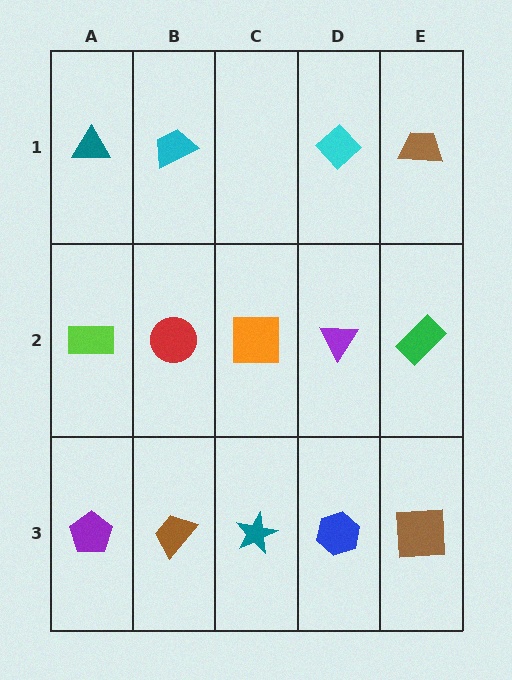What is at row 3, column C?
A teal star.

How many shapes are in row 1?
4 shapes.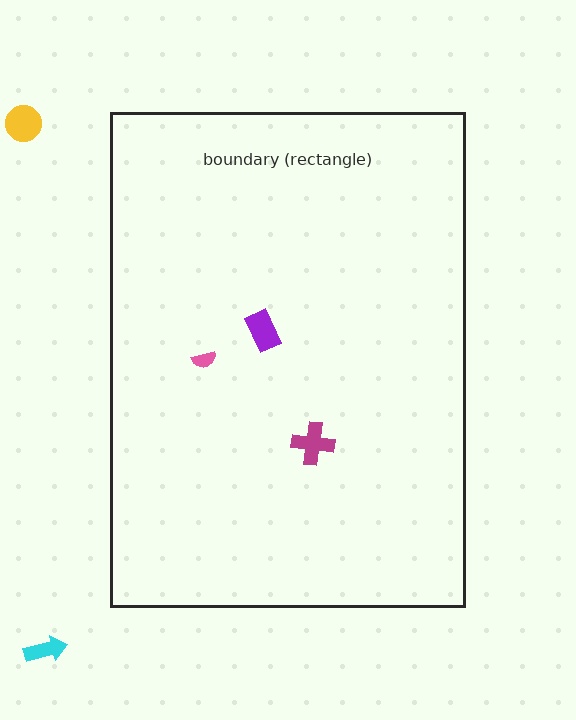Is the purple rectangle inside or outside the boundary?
Inside.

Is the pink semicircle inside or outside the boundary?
Inside.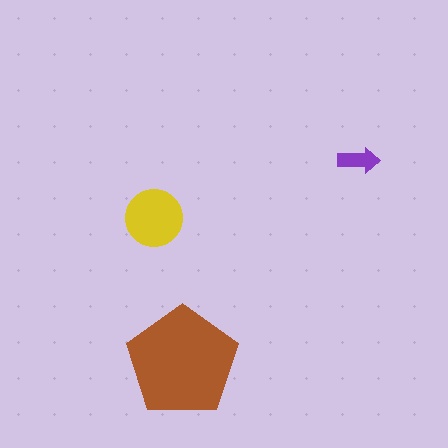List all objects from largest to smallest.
The brown pentagon, the yellow circle, the purple arrow.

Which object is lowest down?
The brown pentagon is bottommost.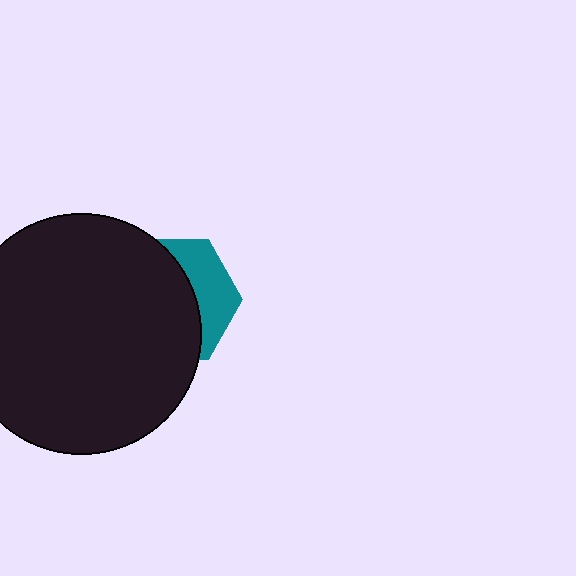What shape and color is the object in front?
The object in front is a black circle.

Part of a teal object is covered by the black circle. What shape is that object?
It is a hexagon.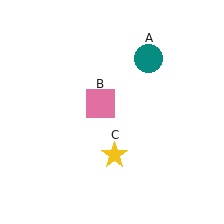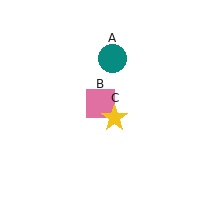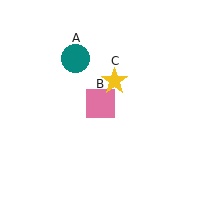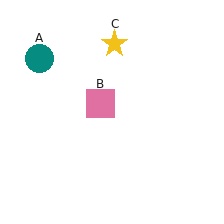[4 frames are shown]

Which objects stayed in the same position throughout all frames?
Pink square (object B) remained stationary.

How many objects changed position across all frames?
2 objects changed position: teal circle (object A), yellow star (object C).